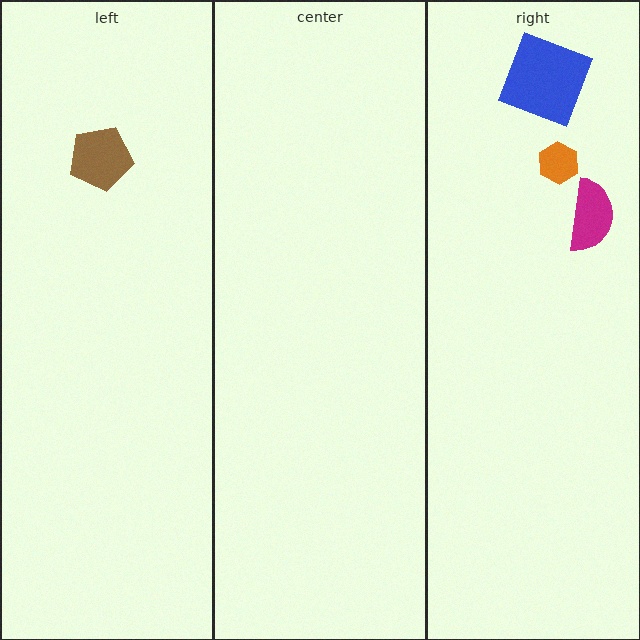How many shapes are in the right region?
3.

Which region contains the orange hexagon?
The right region.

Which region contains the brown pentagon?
The left region.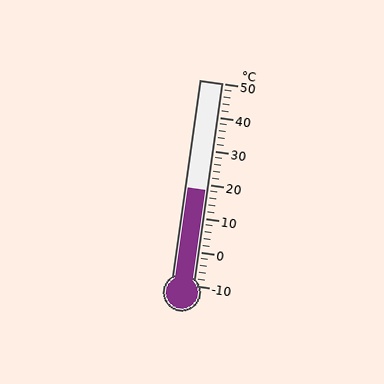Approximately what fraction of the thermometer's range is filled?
The thermometer is filled to approximately 45% of its range.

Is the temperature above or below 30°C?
The temperature is below 30°C.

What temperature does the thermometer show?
The thermometer shows approximately 18°C.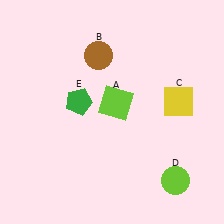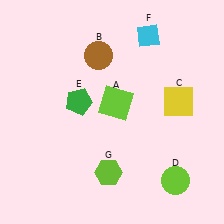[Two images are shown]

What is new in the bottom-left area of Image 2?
A lime hexagon (G) was added in the bottom-left area of Image 2.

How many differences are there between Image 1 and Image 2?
There are 2 differences between the two images.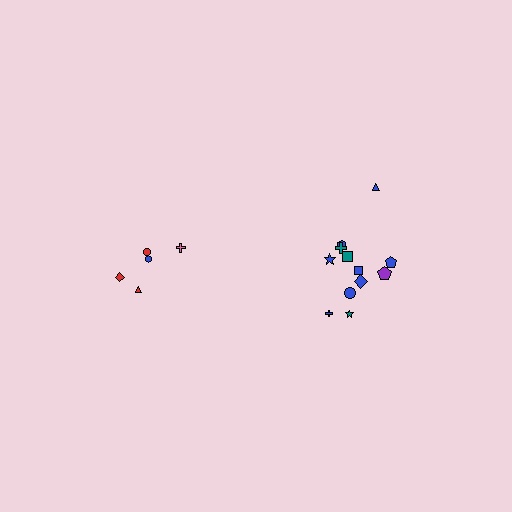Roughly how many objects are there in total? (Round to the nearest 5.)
Roughly 15 objects in total.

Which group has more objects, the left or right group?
The right group.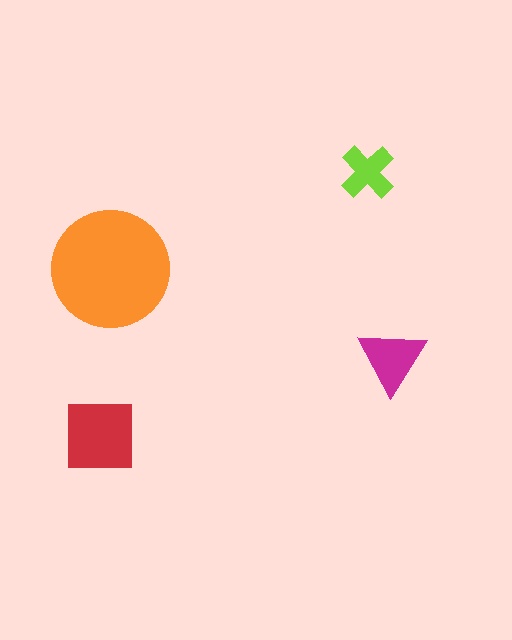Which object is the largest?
The orange circle.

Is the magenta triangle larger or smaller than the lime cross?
Larger.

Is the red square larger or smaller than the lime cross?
Larger.